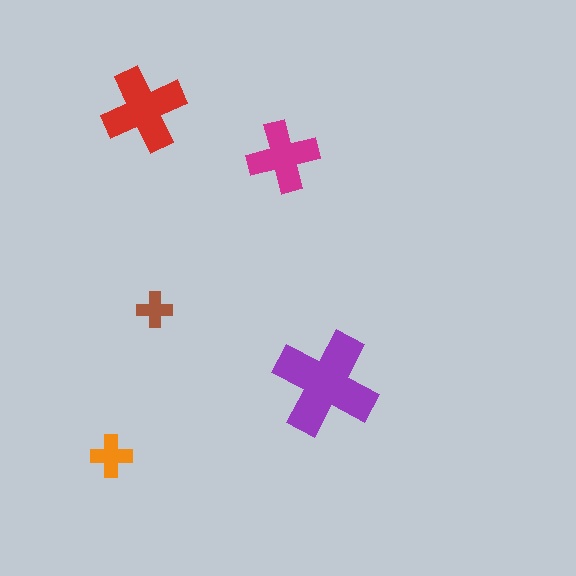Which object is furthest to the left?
The orange cross is leftmost.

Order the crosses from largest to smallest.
the purple one, the red one, the magenta one, the orange one, the brown one.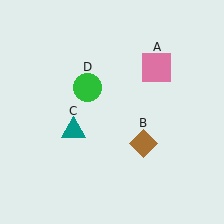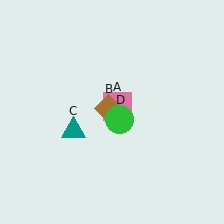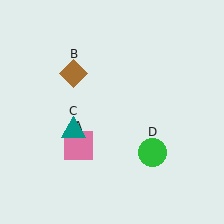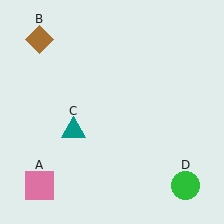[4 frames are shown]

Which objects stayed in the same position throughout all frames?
Teal triangle (object C) remained stationary.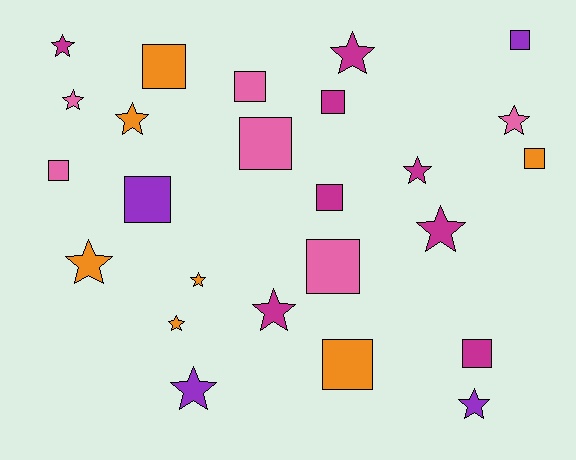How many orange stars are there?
There are 4 orange stars.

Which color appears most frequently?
Magenta, with 8 objects.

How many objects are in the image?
There are 25 objects.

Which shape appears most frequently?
Star, with 13 objects.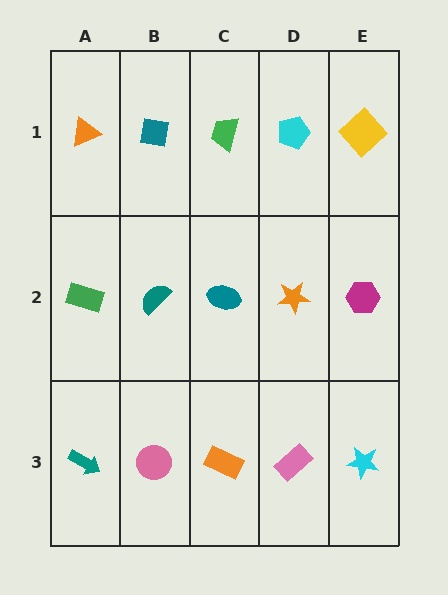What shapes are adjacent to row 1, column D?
An orange star (row 2, column D), a green trapezoid (row 1, column C), a yellow diamond (row 1, column E).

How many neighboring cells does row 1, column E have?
2.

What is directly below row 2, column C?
An orange rectangle.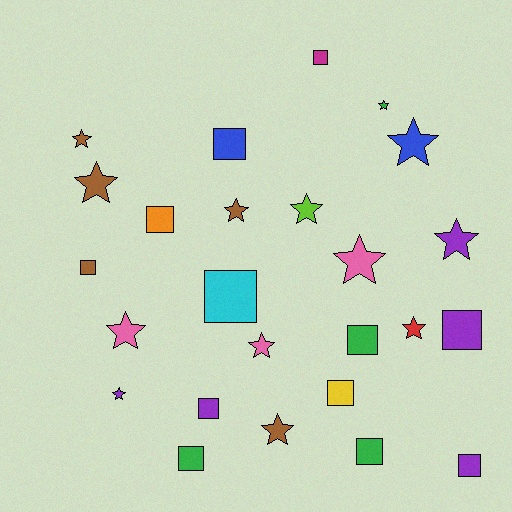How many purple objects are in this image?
There are 5 purple objects.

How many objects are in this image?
There are 25 objects.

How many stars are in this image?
There are 13 stars.